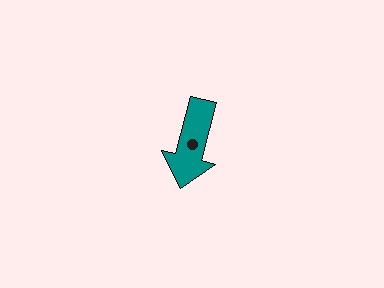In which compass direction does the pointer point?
South.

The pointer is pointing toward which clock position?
Roughly 6 o'clock.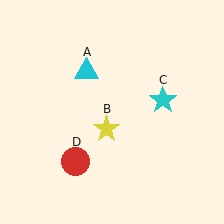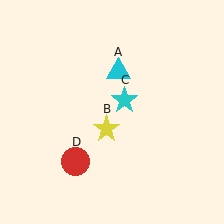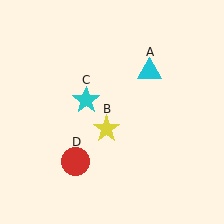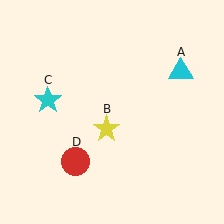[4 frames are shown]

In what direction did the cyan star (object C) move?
The cyan star (object C) moved left.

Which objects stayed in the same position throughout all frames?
Yellow star (object B) and red circle (object D) remained stationary.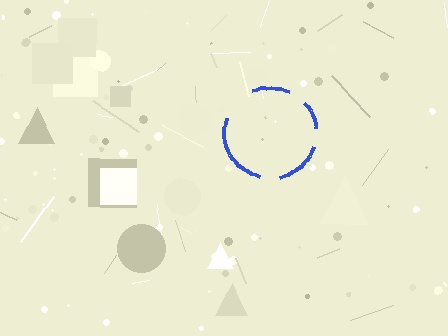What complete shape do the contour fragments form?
The contour fragments form a circle.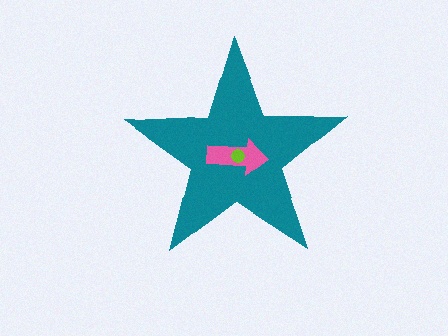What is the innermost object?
The lime circle.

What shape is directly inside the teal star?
The pink arrow.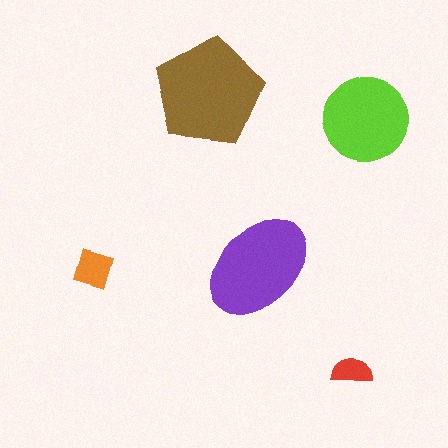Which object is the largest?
The brown pentagon.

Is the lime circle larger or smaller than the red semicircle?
Larger.